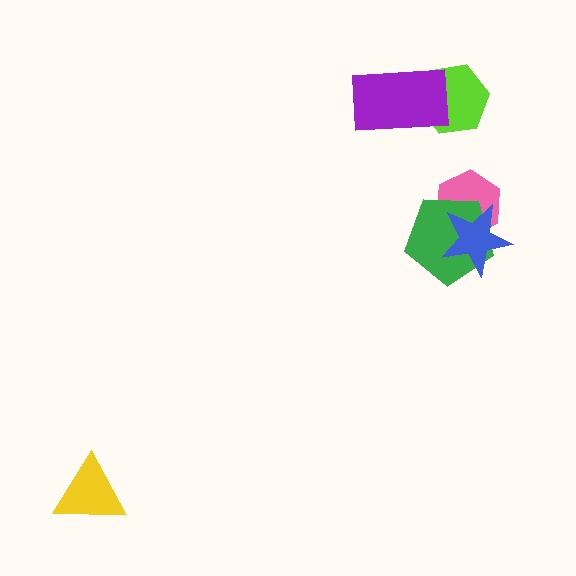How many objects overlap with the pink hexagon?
2 objects overlap with the pink hexagon.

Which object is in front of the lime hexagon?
The purple rectangle is in front of the lime hexagon.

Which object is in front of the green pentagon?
The blue star is in front of the green pentagon.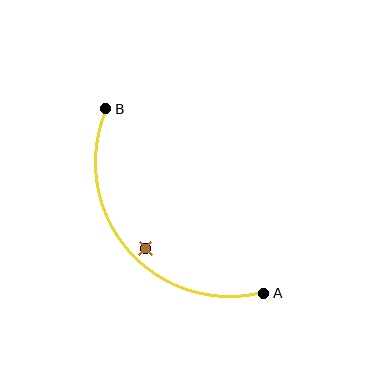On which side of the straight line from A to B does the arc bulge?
The arc bulges below and to the left of the straight line connecting A and B.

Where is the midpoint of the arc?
The arc midpoint is the point on the curve farthest from the straight line joining A and B. It sits below and to the left of that line.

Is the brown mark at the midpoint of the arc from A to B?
No — the brown mark does not lie on the arc at all. It sits slightly inside the curve.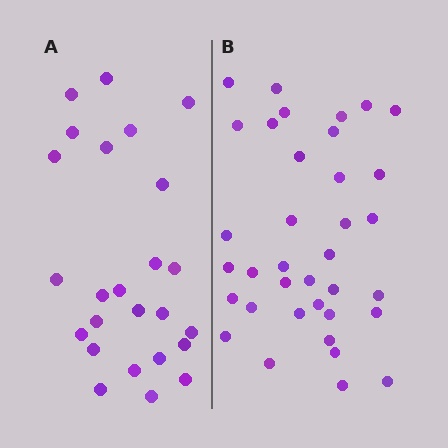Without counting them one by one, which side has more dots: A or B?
Region B (the right region) has more dots.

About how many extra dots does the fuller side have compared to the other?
Region B has roughly 12 or so more dots than region A.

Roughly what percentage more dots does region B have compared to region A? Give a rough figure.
About 45% more.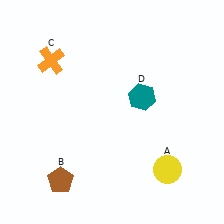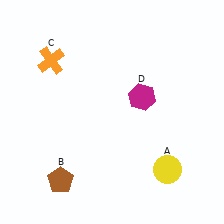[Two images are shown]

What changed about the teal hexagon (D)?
In Image 1, D is teal. In Image 2, it changed to magenta.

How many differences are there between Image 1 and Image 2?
There is 1 difference between the two images.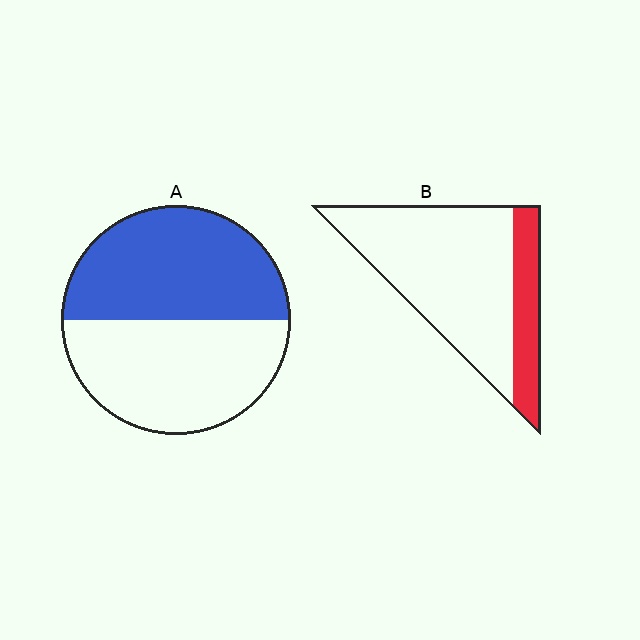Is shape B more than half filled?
No.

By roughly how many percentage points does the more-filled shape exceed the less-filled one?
By roughly 25 percentage points (A over B).